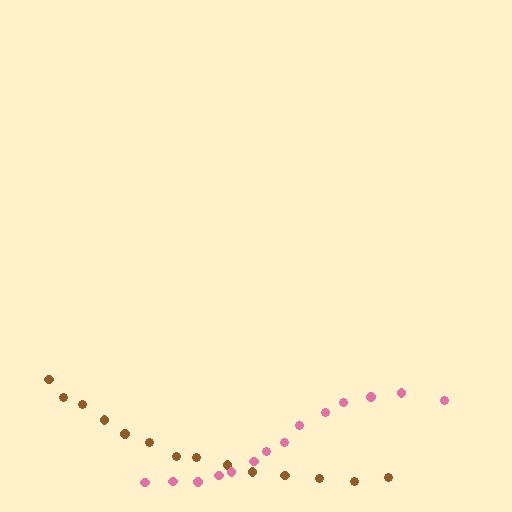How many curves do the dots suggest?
There are 2 distinct paths.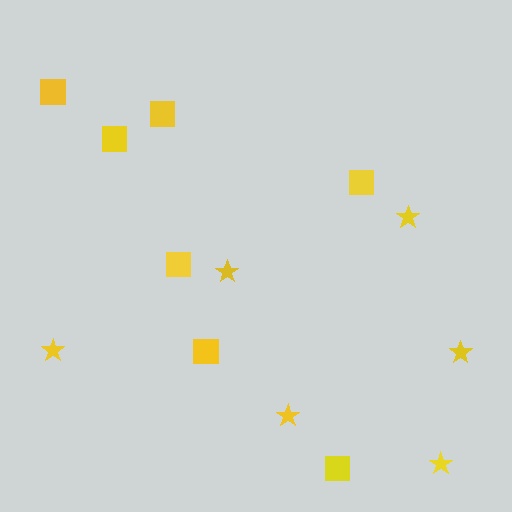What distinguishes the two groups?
There are 2 groups: one group of squares (7) and one group of stars (6).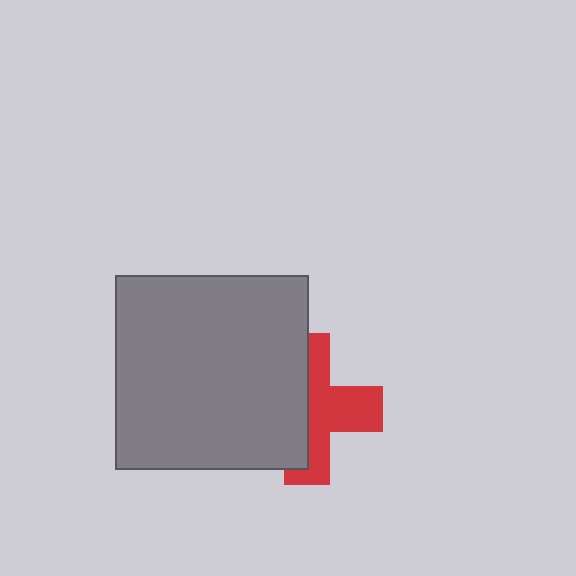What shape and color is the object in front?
The object in front is a gray square.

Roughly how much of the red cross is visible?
About half of it is visible (roughly 50%).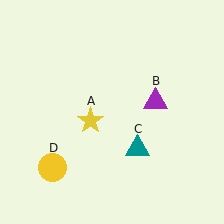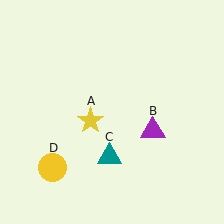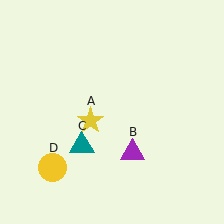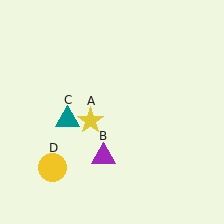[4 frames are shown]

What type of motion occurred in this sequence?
The purple triangle (object B), teal triangle (object C) rotated clockwise around the center of the scene.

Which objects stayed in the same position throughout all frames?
Yellow star (object A) and yellow circle (object D) remained stationary.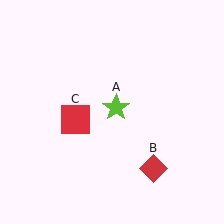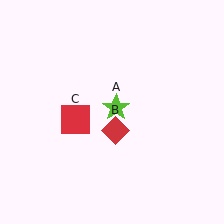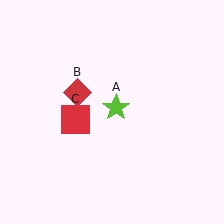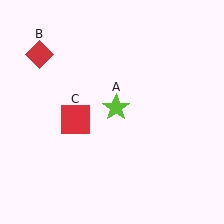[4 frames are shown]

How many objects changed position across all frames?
1 object changed position: red diamond (object B).